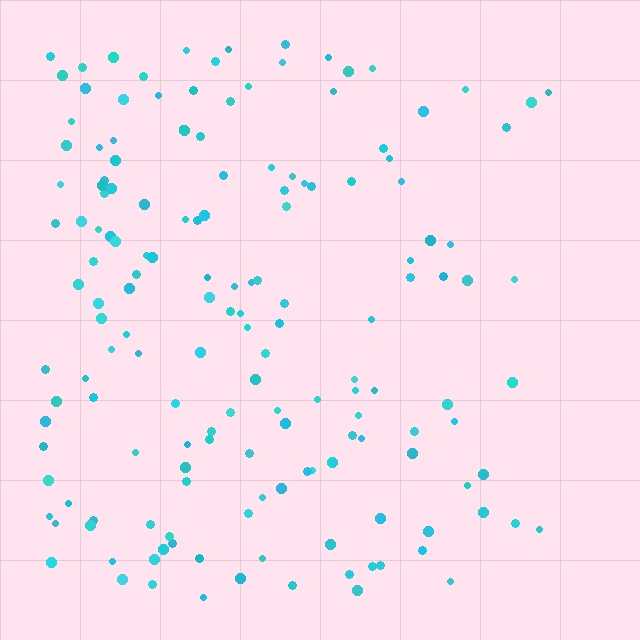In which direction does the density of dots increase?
From right to left, with the left side densest.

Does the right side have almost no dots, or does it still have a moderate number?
Still a moderate number, just noticeably fewer than the left.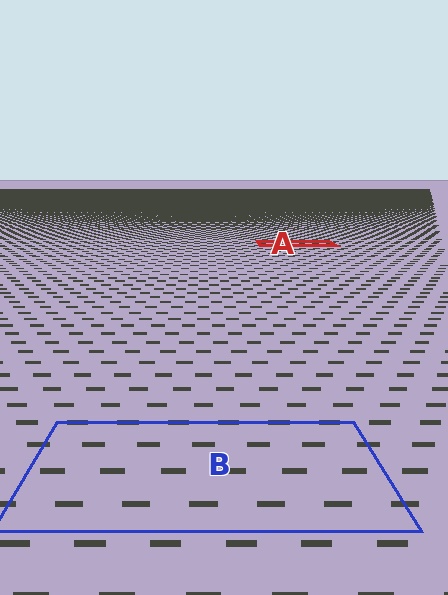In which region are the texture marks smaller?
The texture marks are smaller in region A, because it is farther away.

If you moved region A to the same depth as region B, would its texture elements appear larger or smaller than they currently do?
They would appear larger. At a closer depth, the same texture elements are projected at a bigger on-screen size.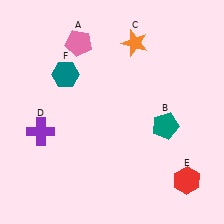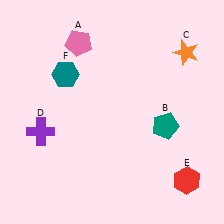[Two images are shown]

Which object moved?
The orange star (C) moved right.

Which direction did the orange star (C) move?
The orange star (C) moved right.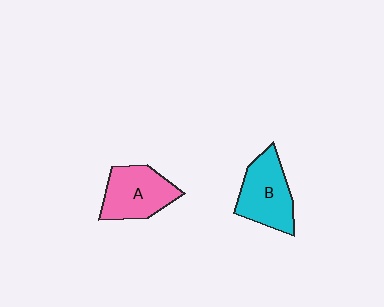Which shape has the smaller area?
Shape A (pink).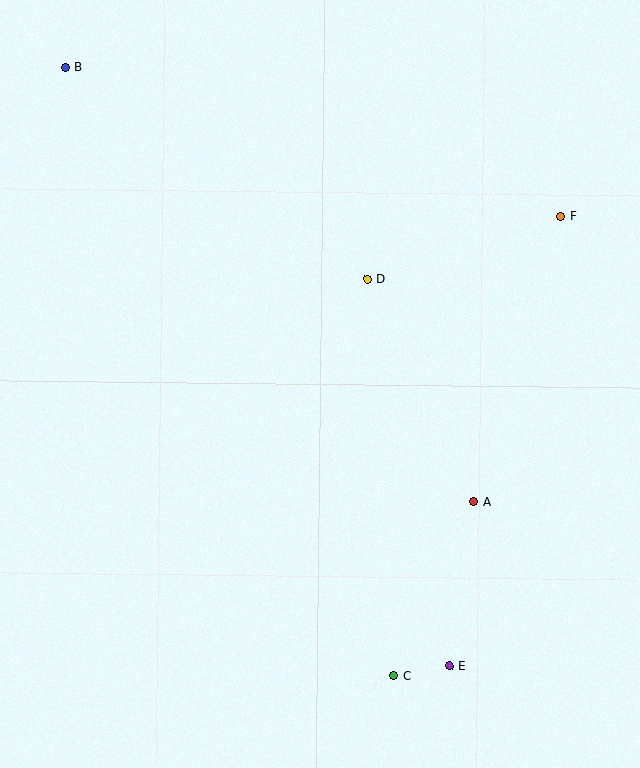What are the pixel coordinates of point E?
Point E is at (449, 666).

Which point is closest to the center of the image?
Point D at (367, 279) is closest to the center.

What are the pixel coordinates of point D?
Point D is at (367, 279).